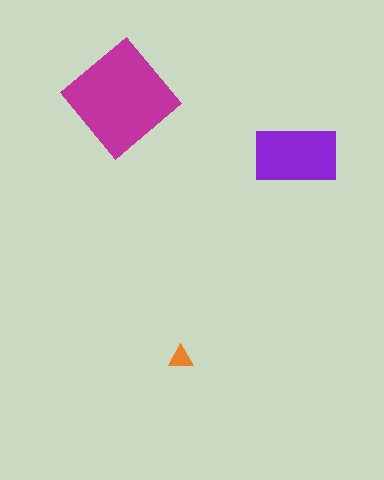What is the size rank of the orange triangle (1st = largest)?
3rd.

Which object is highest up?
The magenta diamond is topmost.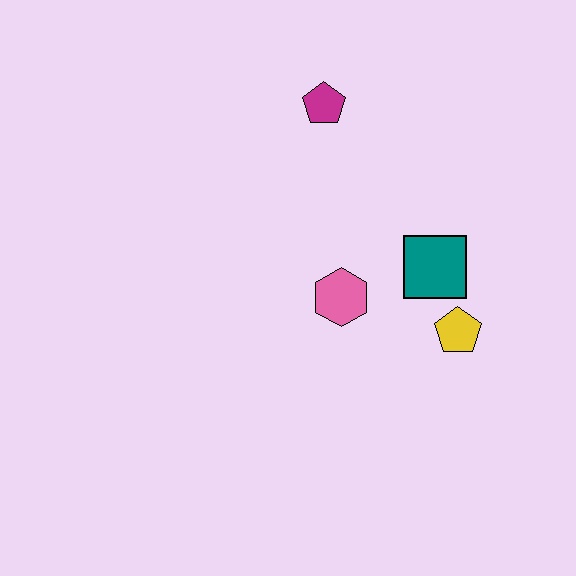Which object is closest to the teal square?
The yellow pentagon is closest to the teal square.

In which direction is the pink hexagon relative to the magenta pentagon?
The pink hexagon is below the magenta pentagon.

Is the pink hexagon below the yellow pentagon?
No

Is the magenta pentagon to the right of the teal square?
No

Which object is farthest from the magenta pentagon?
The yellow pentagon is farthest from the magenta pentagon.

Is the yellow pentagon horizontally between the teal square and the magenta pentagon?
No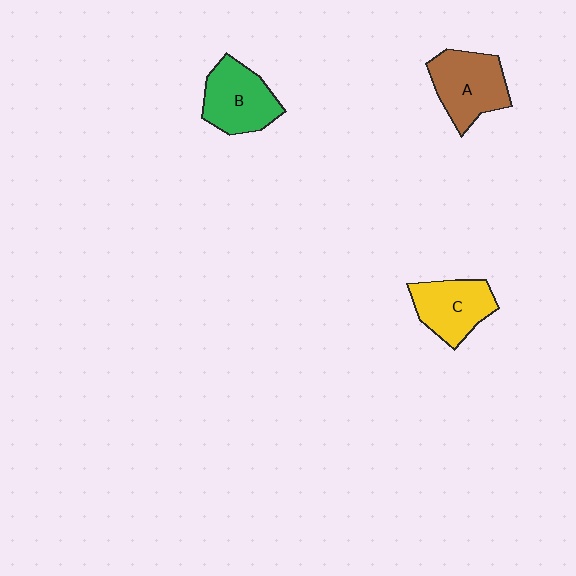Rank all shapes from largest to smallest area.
From largest to smallest: A (brown), B (green), C (yellow).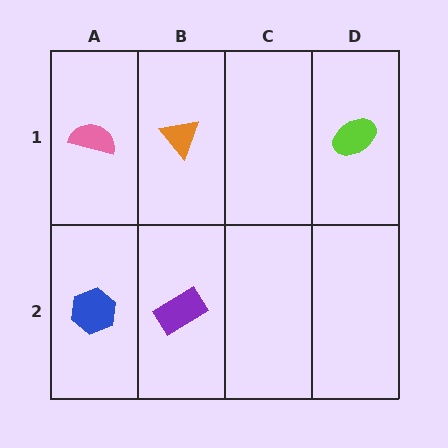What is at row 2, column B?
A purple rectangle.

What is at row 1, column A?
A pink semicircle.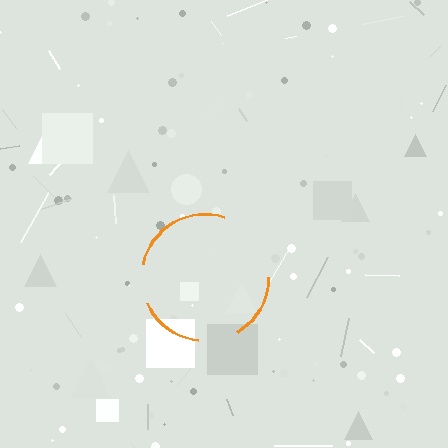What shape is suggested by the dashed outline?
The dashed outline suggests a circle.